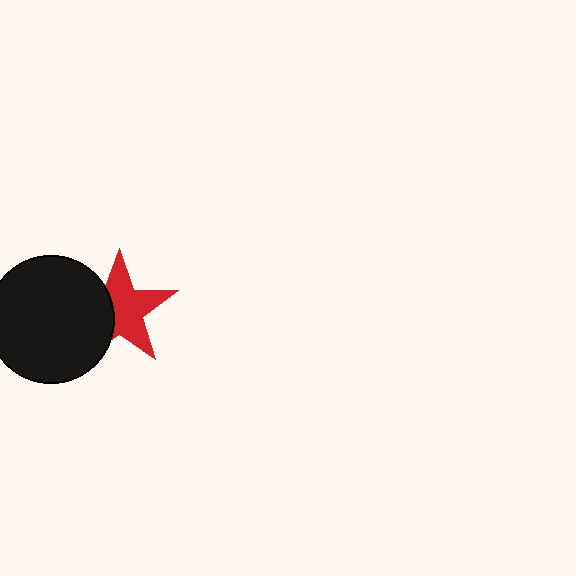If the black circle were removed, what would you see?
You would see the complete red star.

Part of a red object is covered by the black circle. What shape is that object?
It is a star.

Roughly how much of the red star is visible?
About half of it is visible (roughly 63%).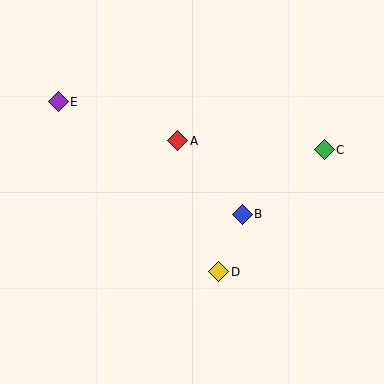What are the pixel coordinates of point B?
Point B is at (242, 214).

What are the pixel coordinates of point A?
Point A is at (178, 141).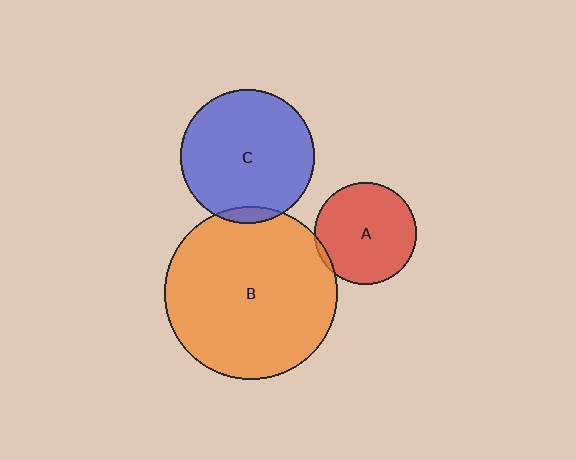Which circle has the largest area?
Circle B (orange).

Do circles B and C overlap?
Yes.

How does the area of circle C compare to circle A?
Approximately 1.7 times.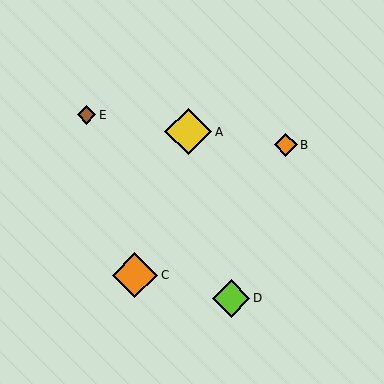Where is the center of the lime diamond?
The center of the lime diamond is at (231, 298).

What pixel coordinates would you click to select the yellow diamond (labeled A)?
Click at (188, 132) to select the yellow diamond A.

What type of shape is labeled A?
Shape A is a yellow diamond.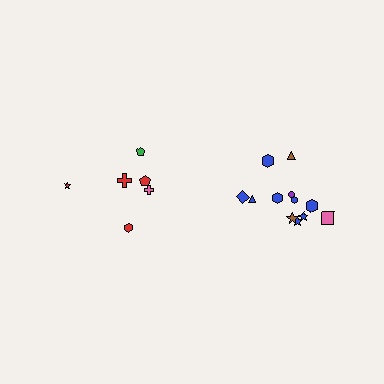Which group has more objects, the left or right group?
The right group.